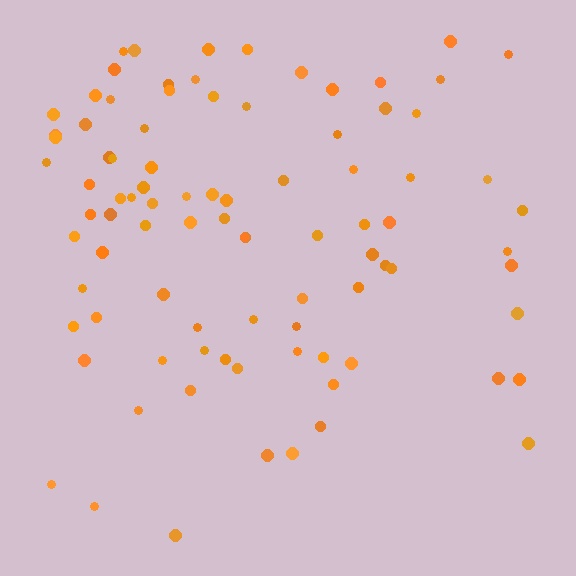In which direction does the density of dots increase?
From bottom to top, with the top side densest.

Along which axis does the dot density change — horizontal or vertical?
Vertical.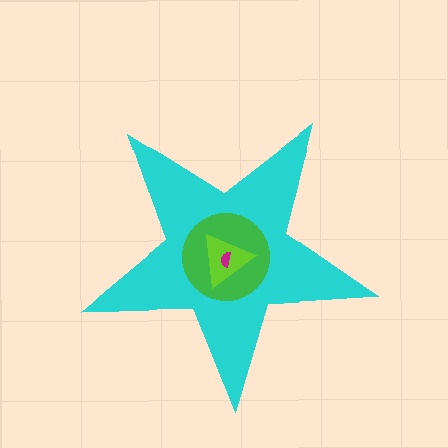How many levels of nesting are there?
4.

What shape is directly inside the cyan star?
The green circle.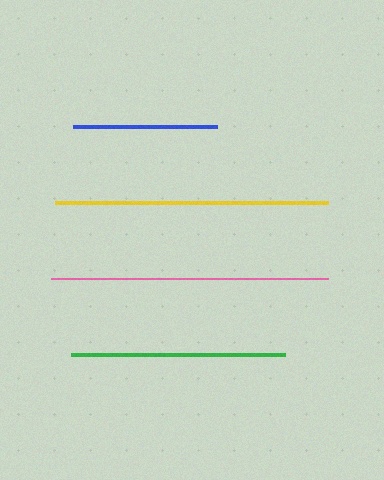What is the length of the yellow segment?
The yellow segment is approximately 273 pixels long.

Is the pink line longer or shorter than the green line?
The pink line is longer than the green line.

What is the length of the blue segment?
The blue segment is approximately 145 pixels long.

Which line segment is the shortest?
The blue line is the shortest at approximately 145 pixels.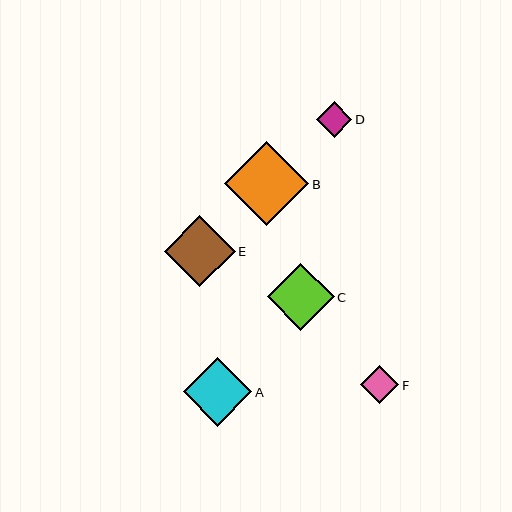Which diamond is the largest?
Diamond B is the largest with a size of approximately 84 pixels.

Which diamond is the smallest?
Diamond D is the smallest with a size of approximately 35 pixels.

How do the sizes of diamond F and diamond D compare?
Diamond F and diamond D are approximately the same size.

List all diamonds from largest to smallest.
From largest to smallest: B, E, A, C, F, D.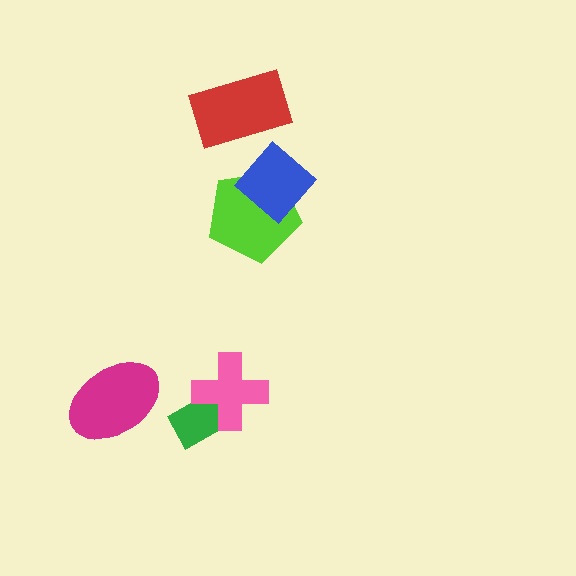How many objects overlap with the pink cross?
1 object overlaps with the pink cross.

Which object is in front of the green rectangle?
The pink cross is in front of the green rectangle.